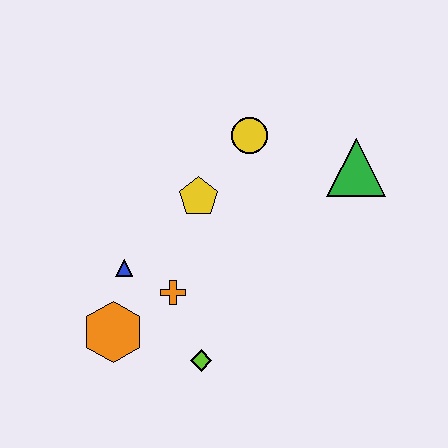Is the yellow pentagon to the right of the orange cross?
Yes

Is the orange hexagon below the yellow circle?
Yes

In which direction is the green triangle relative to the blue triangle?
The green triangle is to the right of the blue triangle.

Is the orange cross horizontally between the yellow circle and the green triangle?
No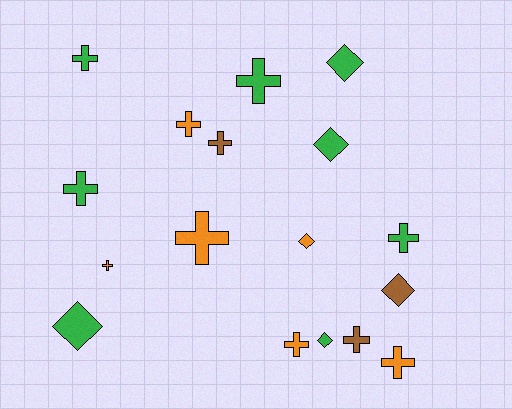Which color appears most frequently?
Green, with 8 objects.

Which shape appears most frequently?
Cross, with 11 objects.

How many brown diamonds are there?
There is 1 brown diamond.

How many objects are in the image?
There are 17 objects.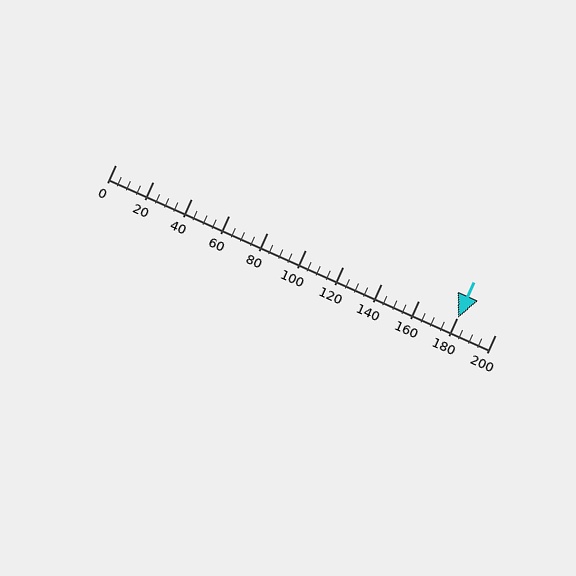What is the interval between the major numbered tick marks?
The major tick marks are spaced 20 units apart.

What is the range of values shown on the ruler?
The ruler shows values from 0 to 200.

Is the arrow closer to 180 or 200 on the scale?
The arrow is closer to 180.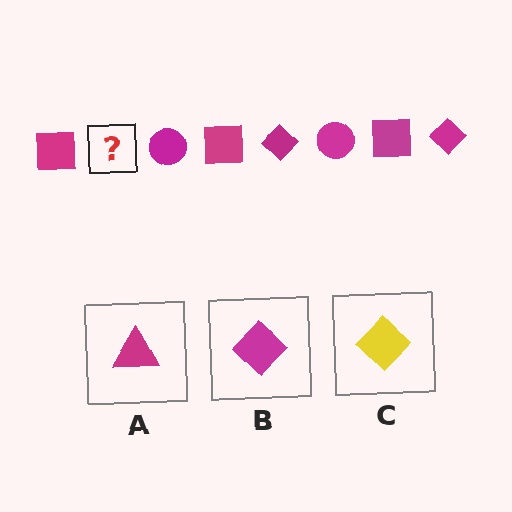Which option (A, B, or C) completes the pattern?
B.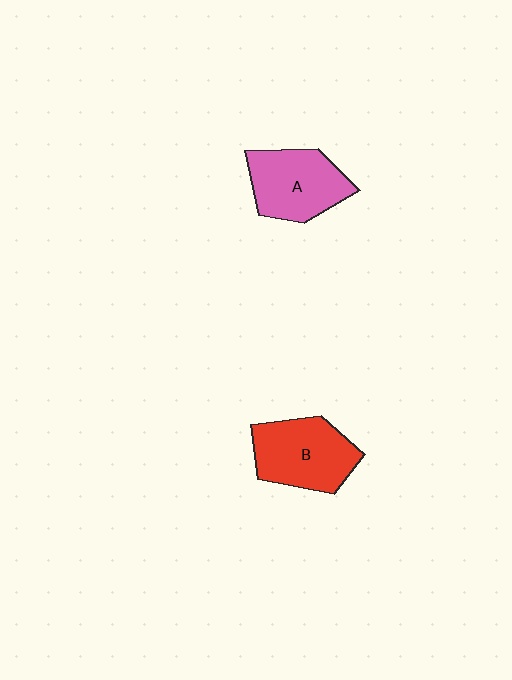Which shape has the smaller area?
Shape A (pink).